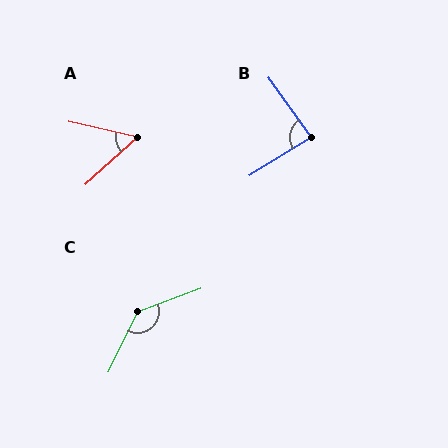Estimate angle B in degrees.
Approximately 86 degrees.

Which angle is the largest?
C, at approximately 137 degrees.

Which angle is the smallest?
A, at approximately 55 degrees.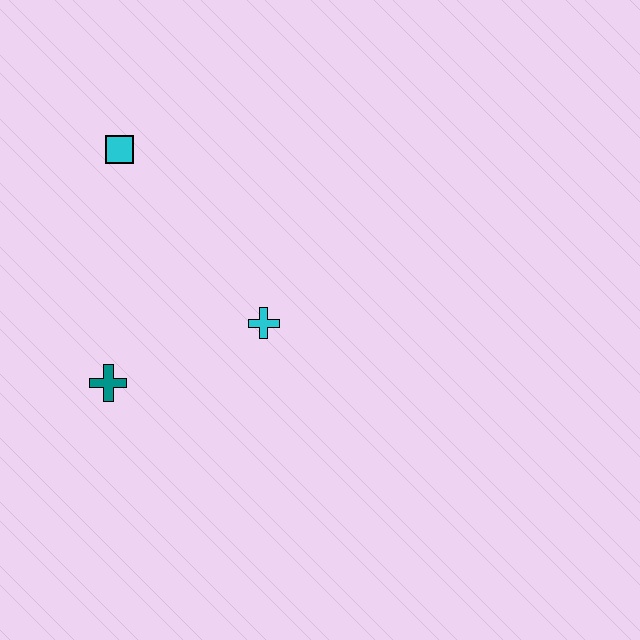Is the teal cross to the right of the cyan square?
No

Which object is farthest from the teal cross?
The cyan square is farthest from the teal cross.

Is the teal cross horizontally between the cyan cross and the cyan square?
No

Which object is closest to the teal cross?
The cyan cross is closest to the teal cross.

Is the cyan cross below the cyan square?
Yes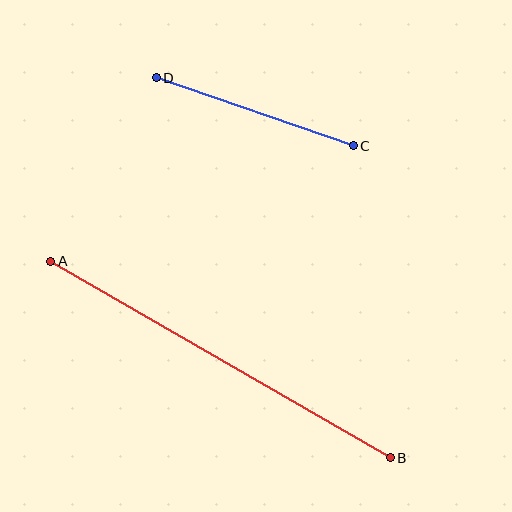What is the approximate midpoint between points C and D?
The midpoint is at approximately (255, 112) pixels.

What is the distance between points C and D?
The distance is approximately 209 pixels.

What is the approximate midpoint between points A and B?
The midpoint is at approximately (220, 360) pixels.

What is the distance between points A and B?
The distance is approximately 392 pixels.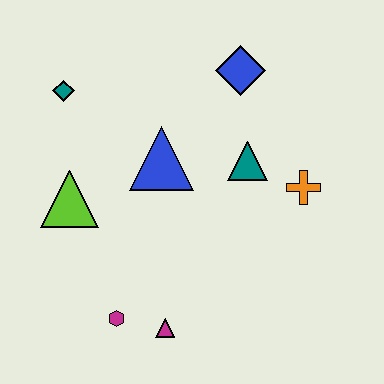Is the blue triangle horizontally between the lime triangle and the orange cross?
Yes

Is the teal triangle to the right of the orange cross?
No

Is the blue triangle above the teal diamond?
No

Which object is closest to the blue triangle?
The teal triangle is closest to the blue triangle.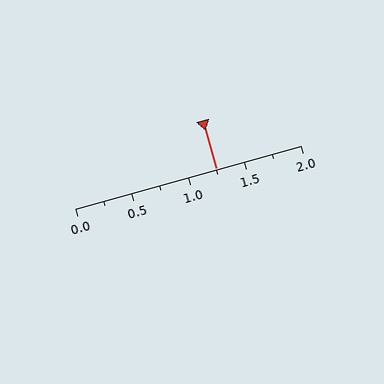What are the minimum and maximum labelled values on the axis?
The axis runs from 0.0 to 2.0.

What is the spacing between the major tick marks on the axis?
The major ticks are spaced 0.5 apart.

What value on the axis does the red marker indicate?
The marker indicates approximately 1.25.